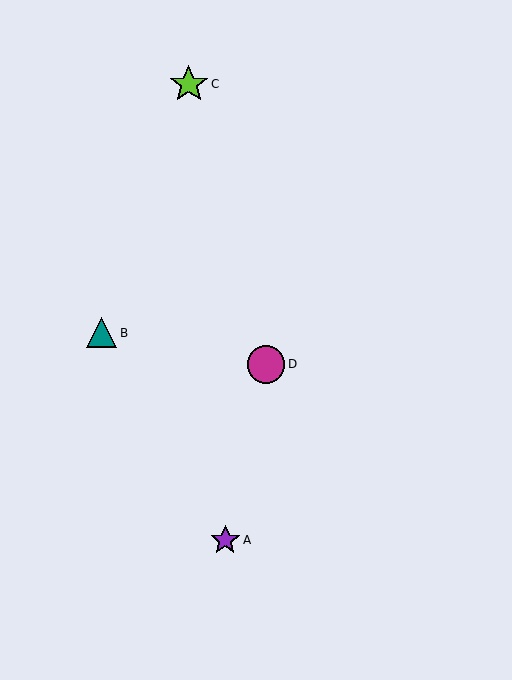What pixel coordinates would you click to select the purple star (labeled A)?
Click at (225, 540) to select the purple star A.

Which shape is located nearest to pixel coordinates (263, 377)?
The magenta circle (labeled D) at (266, 364) is nearest to that location.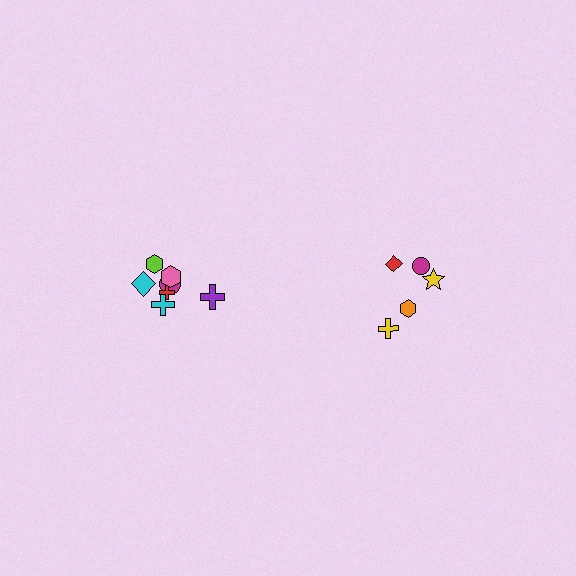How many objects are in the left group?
There are 7 objects.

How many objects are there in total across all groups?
There are 12 objects.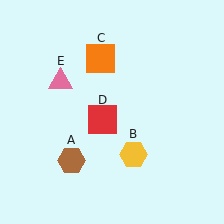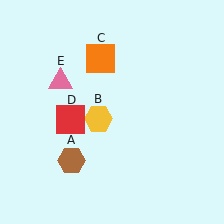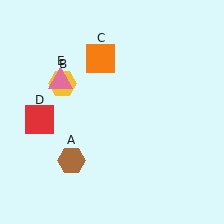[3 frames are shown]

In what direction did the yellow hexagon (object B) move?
The yellow hexagon (object B) moved up and to the left.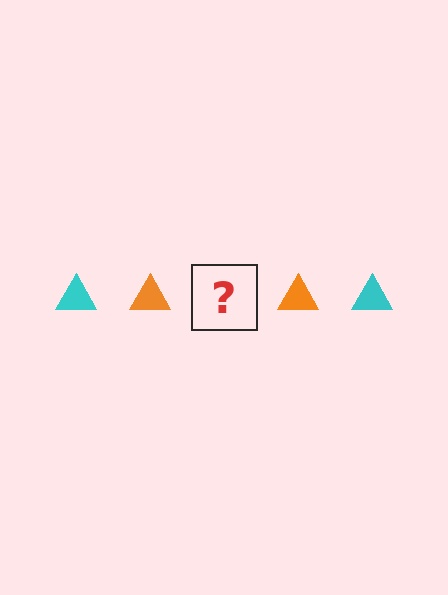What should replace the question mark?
The question mark should be replaced with a cyan triangle.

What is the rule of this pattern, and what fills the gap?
The rule is that the pattern cycles through cyan, orange triangles. The gap should be filled with a cyan triangle.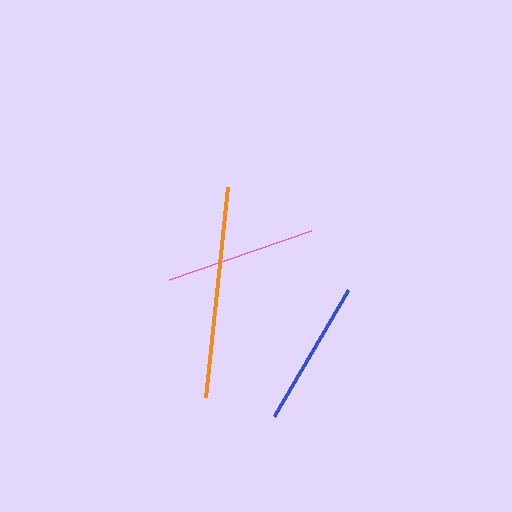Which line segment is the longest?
The orange line is the longest at approximately 212 pixels.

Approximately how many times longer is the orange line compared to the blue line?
The orange line is approximately 1.4 times the length of the blue line.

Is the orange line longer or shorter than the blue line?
The orange line is longer than the blue line.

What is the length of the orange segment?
The orange segment is approximately 212 pixels long.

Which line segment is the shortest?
The blue line is the shortest at approximately 146 pixels.